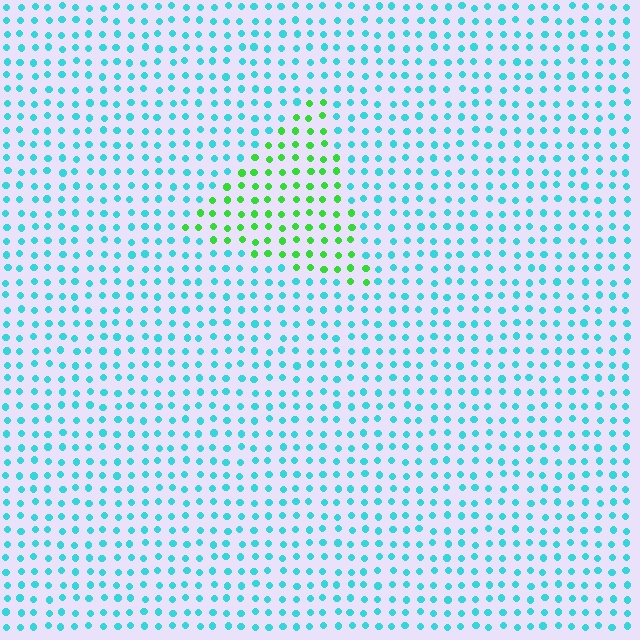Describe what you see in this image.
The image is filled with small cyan elements in a uniform arrangement. A triangle-shaped region is visible where the elements are tinted to a slightly different hue, forming a subtle color boundary.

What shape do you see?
I see a triangle.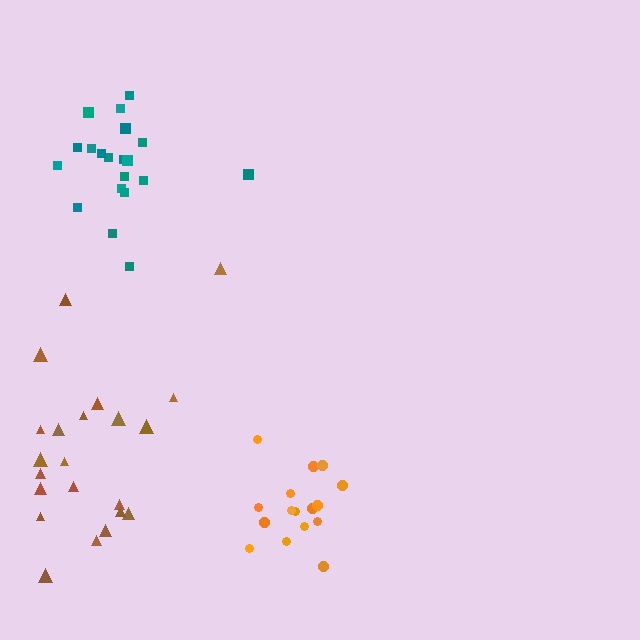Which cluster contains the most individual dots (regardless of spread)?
Brown (22).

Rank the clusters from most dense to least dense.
orange, teal, brown.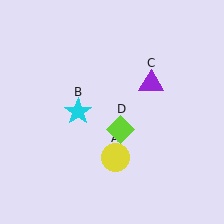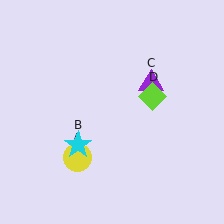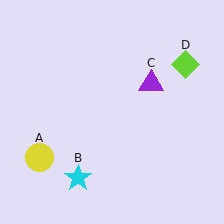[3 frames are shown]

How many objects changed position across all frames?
3 objects changed position: yellow circle (object A), cyan star (object B), lime diamond (object D).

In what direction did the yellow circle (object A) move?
The yellow circle (object A) moved left.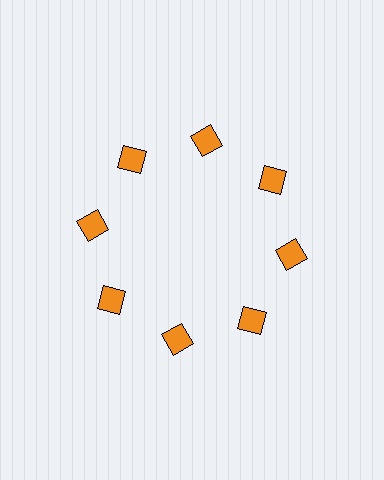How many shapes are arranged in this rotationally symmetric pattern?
There are 8 shapes, arranged in 8 groups of 1.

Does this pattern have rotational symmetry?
Yes, this pattern has 8-fold rotational symmetry. It looks the same after rotating 45 degrees around the center.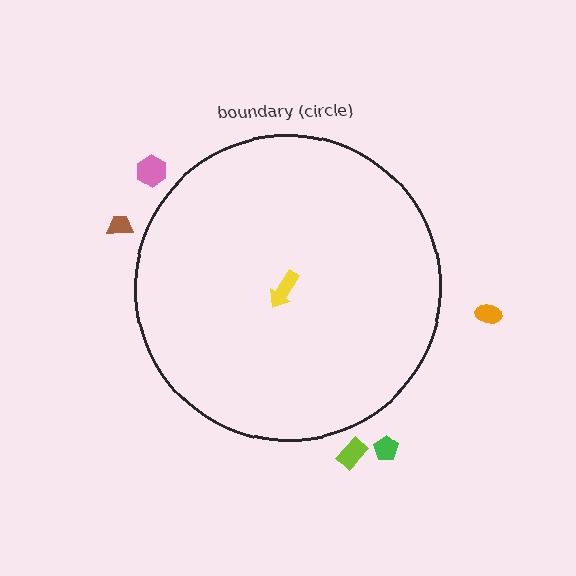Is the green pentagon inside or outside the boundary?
Outside.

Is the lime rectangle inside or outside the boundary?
Outside.